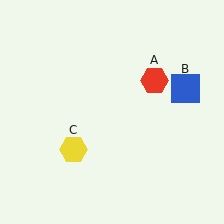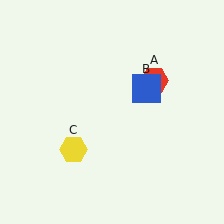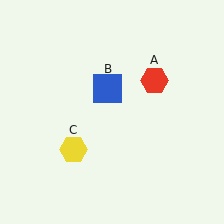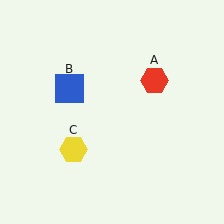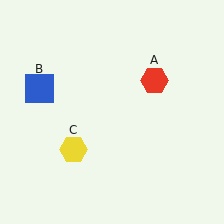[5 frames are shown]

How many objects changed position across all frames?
1 object changed position: blue square (object B).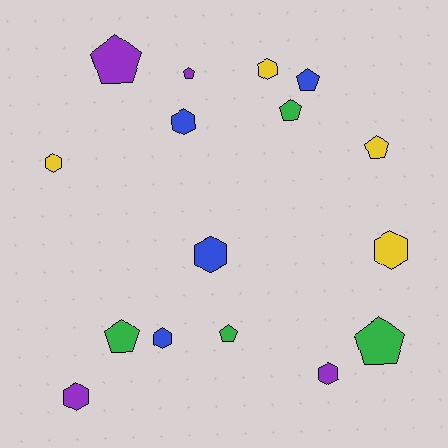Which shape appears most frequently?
Hexagon, with 8 objects.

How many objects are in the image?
There are 16 objects.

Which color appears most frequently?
Purple, with 4 objects.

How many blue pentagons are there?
There is 1 blue pentagon.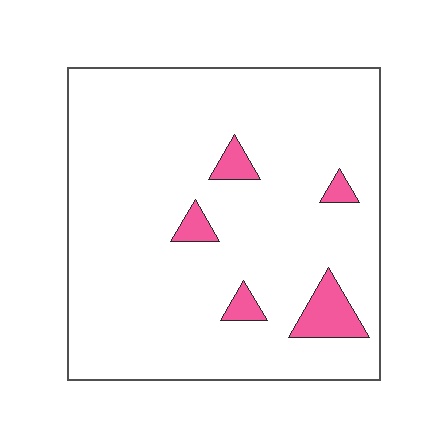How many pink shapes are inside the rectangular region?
5.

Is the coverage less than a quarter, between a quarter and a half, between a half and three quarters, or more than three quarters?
Less than a quarter.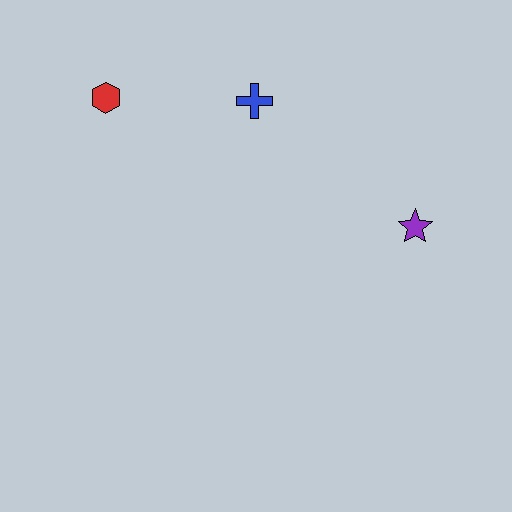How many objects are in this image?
There are 3 objects.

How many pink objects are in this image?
There are no pink objects.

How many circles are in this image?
There are no circles.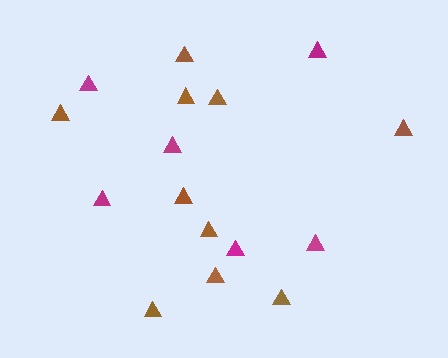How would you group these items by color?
There are 2 groups: one group of magenta triangles (6) and one group of brown triangles (10).